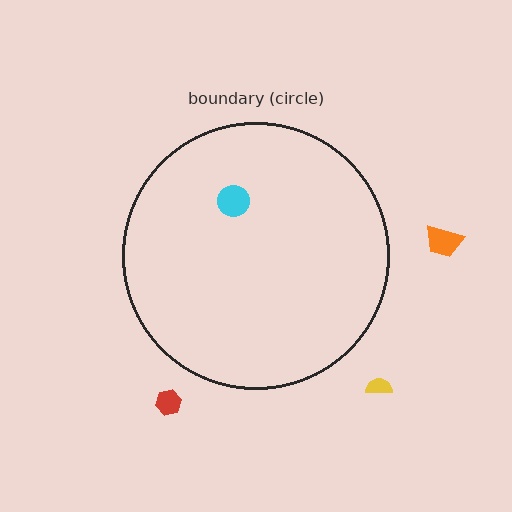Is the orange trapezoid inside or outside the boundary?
Outside.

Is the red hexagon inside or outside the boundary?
Outside.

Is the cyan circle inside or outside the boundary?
Inside.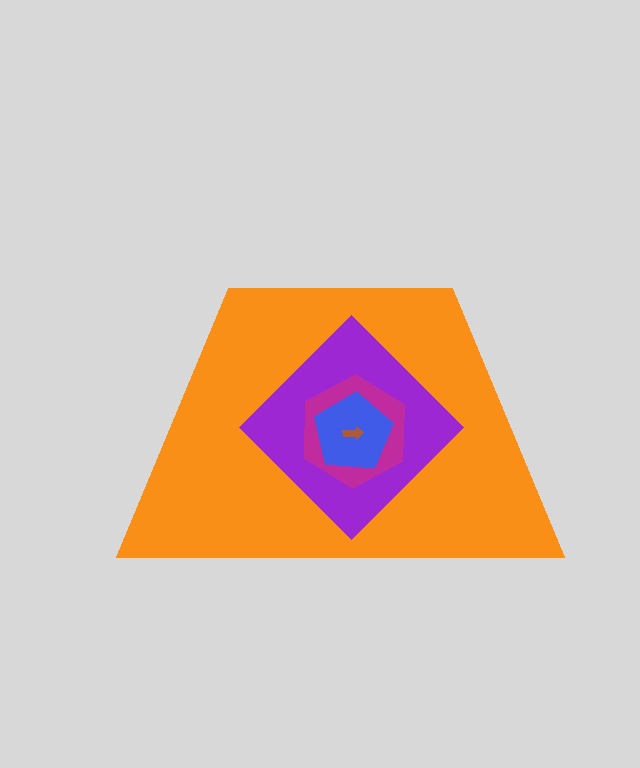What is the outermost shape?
The orange trapezoid.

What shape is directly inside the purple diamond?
The magenta hexagon.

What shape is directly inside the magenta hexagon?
The blue pentagon.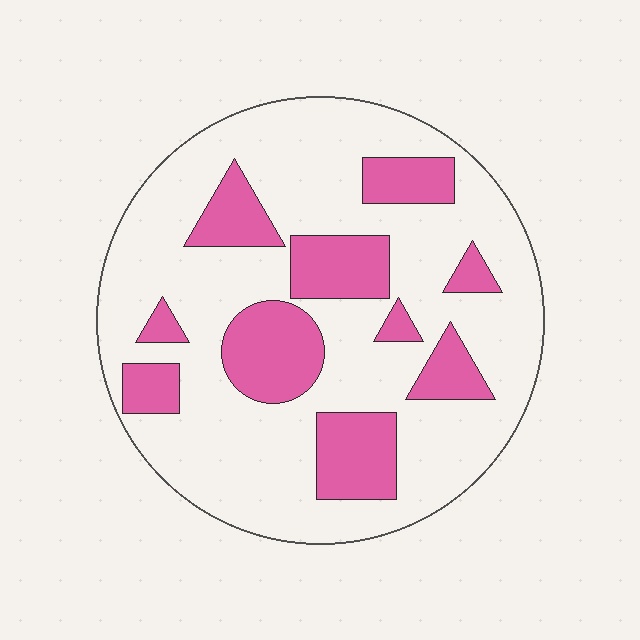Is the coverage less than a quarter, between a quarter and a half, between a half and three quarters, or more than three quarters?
Between a quarter and a half.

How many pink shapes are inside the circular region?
10.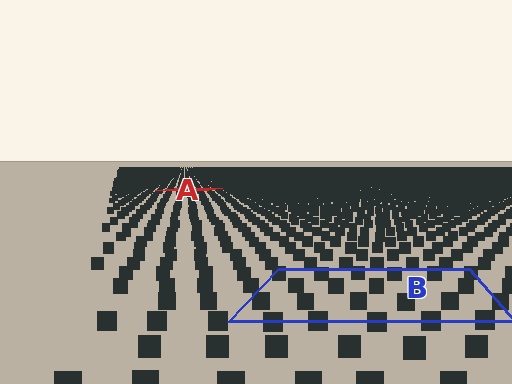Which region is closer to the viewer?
Region B is closer. The texture elements there are larger and more spread out.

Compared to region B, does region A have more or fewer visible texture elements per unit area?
Region A has more texture elements per unit area — they are packed more densely because it is farther away.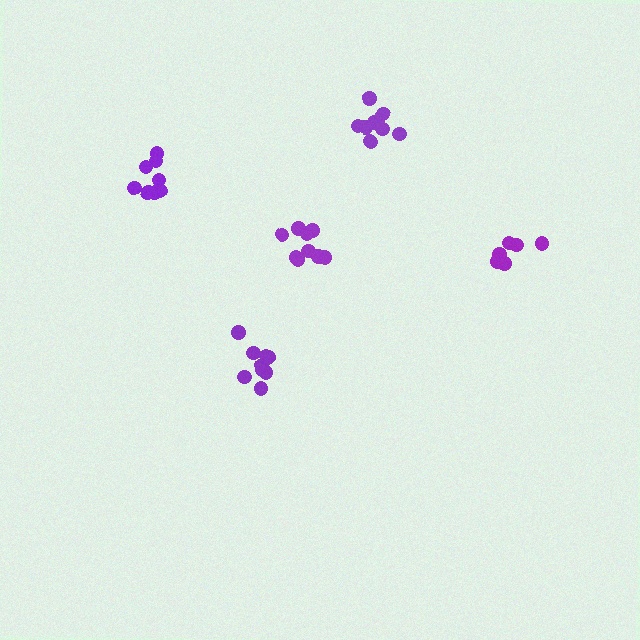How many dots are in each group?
Group 1: 9 dots, Group 2: 6 dots, Group 3: 8 dots, Group 4: 9 dots, Group 5: 10 dots (42 total).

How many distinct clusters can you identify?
There are 5 distinct clusters.